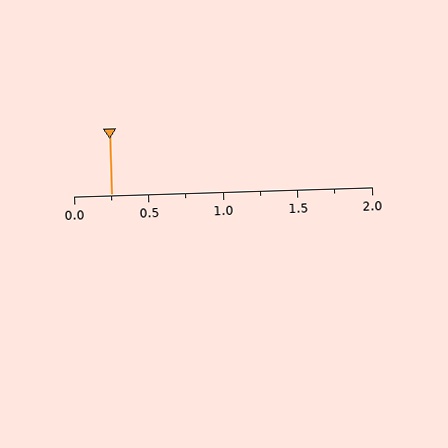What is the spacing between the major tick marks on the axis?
The major ticks are spaced 0.5 apart.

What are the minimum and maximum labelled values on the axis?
The axis runs from 0.0 to 2.0.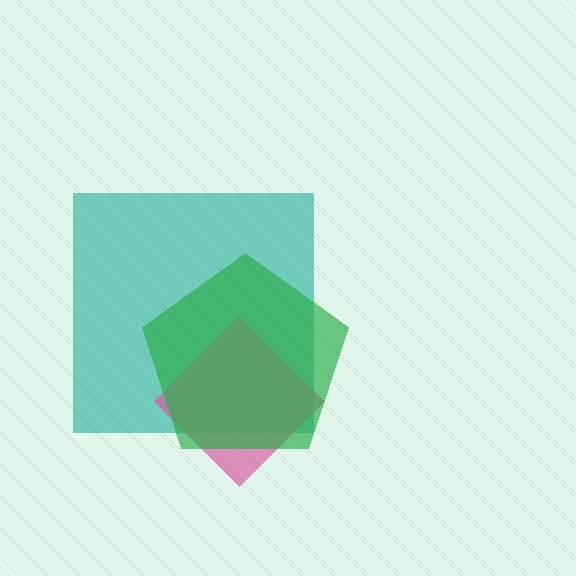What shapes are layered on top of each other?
The layered shapes are: a teal square, a pink diamond, a green pentagon.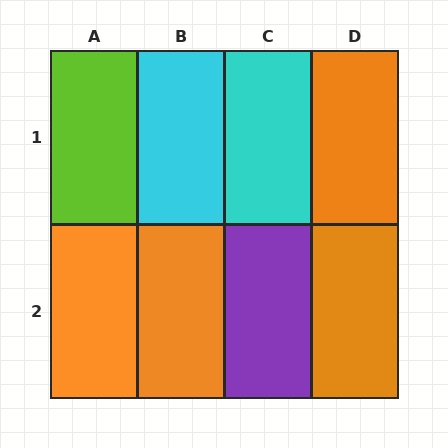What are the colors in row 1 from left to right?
Lime, cyan, cyan, orange.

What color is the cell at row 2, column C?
Purple.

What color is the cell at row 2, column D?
Orange.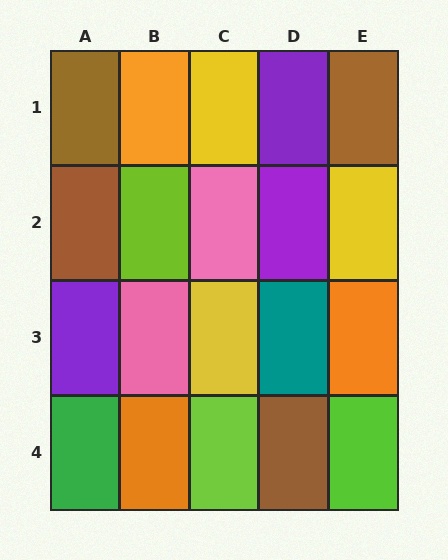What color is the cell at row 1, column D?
Purple.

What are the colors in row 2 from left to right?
Brown, lime, pink, purple, yellow.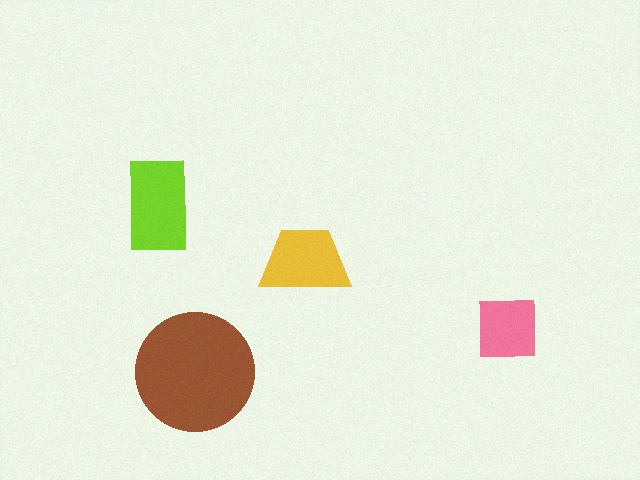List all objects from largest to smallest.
The brown circle, the lime rectangle, the yellow trapezoid, the pink square.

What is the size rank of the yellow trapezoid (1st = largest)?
3rd.